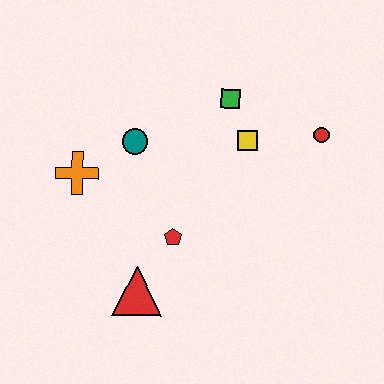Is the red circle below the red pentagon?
No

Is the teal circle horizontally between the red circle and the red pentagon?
No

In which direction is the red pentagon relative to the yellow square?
The red pentagon is below the yellow square.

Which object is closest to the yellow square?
The green square is closest to the yellow square.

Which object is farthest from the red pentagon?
The red circle is farthest from the red pentagon.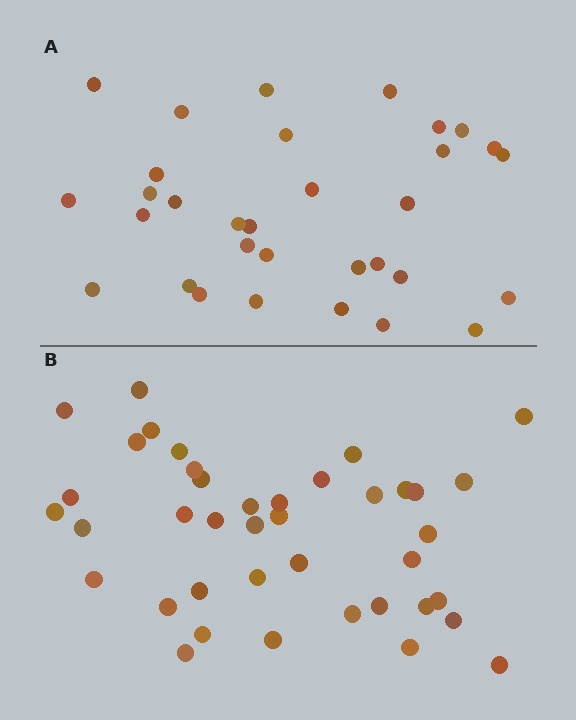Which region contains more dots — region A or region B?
Region B (the bottom region) has more dots.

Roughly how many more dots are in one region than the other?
Region B has roughly 8 or so more dots than region A.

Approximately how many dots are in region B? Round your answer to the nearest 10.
About 40 dots.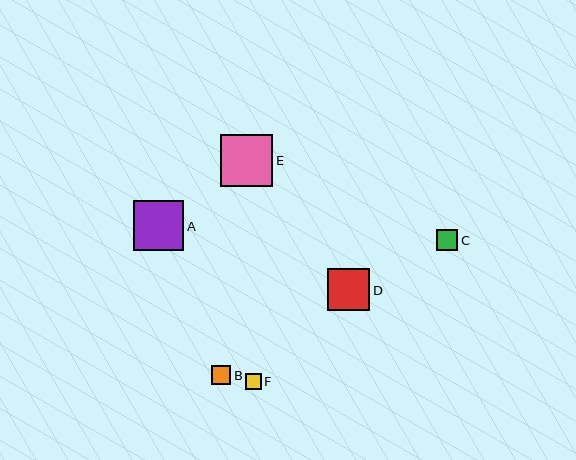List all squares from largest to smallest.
From largest to smallest: E, A, D, C, B, F.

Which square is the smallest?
Square F is the smallest with a size of approximately 16 pixels.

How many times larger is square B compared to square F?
Square B is approximately 1.2 times the size of square F.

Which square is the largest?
Square E is the largest with a size of approximately 52 pixels.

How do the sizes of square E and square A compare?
Square E and square A are approximately the same size.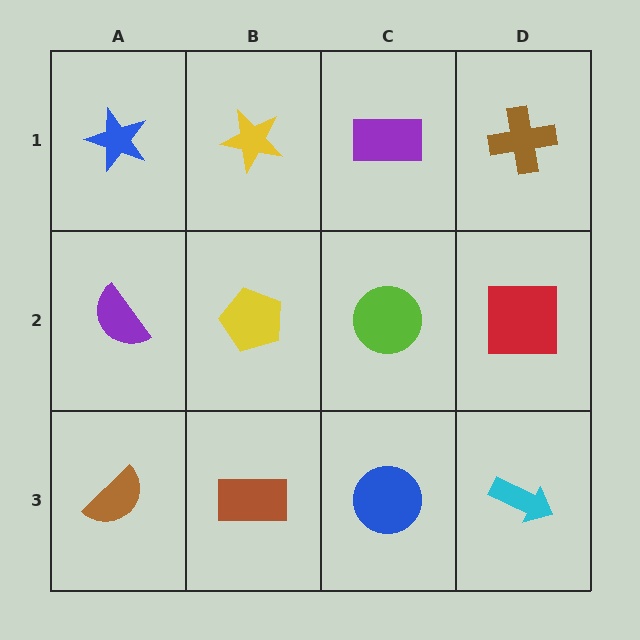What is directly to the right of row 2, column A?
A yellow pentagon.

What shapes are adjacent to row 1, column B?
A yellow pentagon (row 2, column B), a blue star (row 1, column A), a purple rectangle (row 1, column C).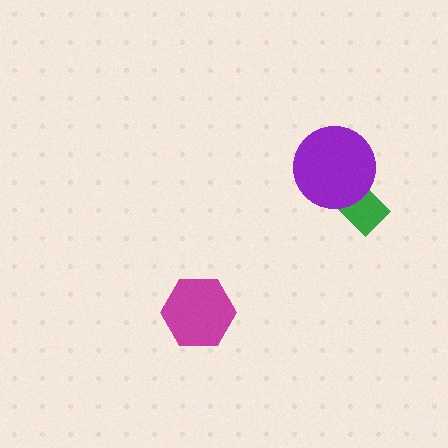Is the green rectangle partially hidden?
Yes, it is partially covered by another shape.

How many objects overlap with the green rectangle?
1 object overlaps with the green rectangle.